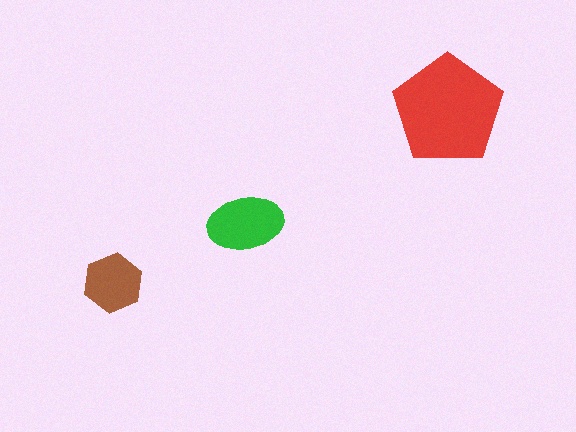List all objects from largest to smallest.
The red pentagon, the green ellipse, the brown hexagon.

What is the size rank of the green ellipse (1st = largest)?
2nd.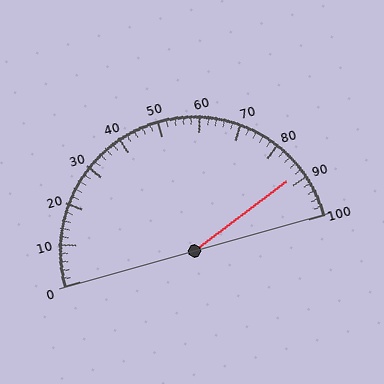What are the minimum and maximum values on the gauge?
The gauge ranges from 0 to 100.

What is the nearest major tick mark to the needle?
The nearest major tick mark is 90.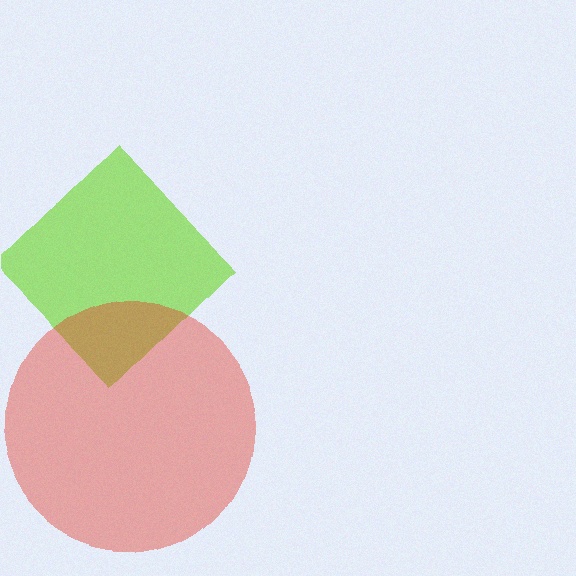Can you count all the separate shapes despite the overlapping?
Yes, there are 2 separate shapes.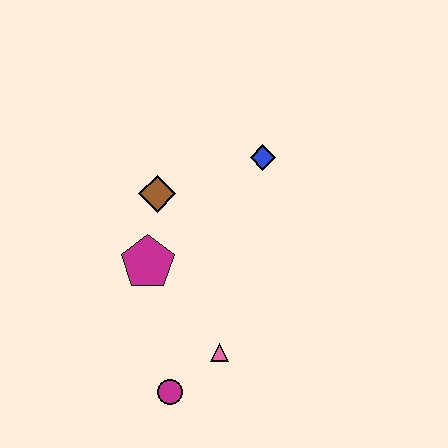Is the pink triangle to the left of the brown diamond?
No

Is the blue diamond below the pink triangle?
No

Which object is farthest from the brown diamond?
The magenta circle is farthest from the brown diamond.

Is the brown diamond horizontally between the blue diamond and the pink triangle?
No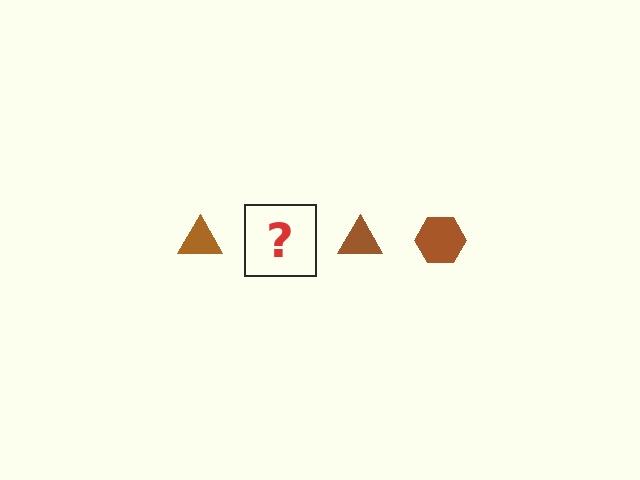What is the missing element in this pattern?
The missing element is a brown hexagon.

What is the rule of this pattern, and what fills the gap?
The rule is that the pattern cycles through triangle, hexagon shapes in brown. The gap should be filled with a brown hexagon.